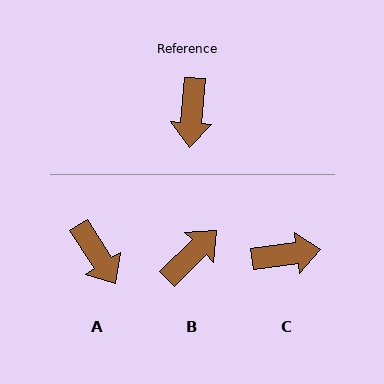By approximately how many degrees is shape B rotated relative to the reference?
Approximately 139 degrees counter-clockwise.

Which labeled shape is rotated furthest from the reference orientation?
B, about 139 degrees away.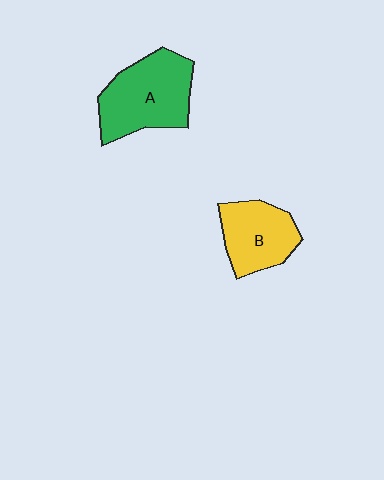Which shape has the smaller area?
Shape B (yellow).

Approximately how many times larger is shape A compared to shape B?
Approximately 1.4 times.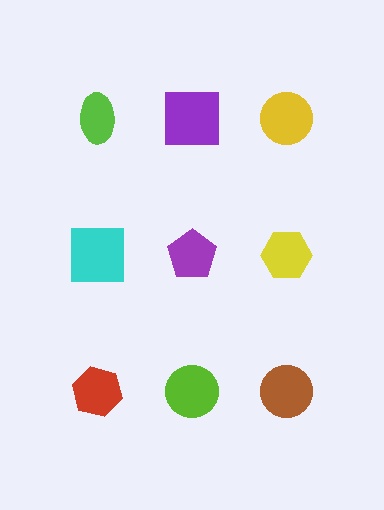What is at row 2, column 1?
A cyan square.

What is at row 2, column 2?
A purple pentagon.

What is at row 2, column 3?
A yellow hexagon.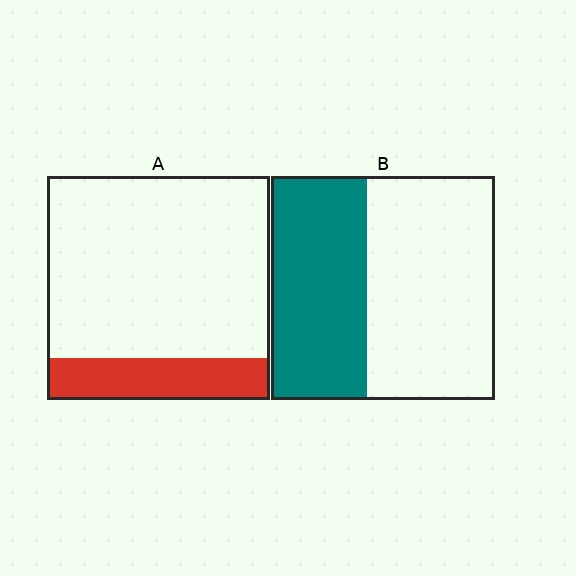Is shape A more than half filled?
No.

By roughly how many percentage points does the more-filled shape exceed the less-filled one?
By roughly 25 percentage points (B over A).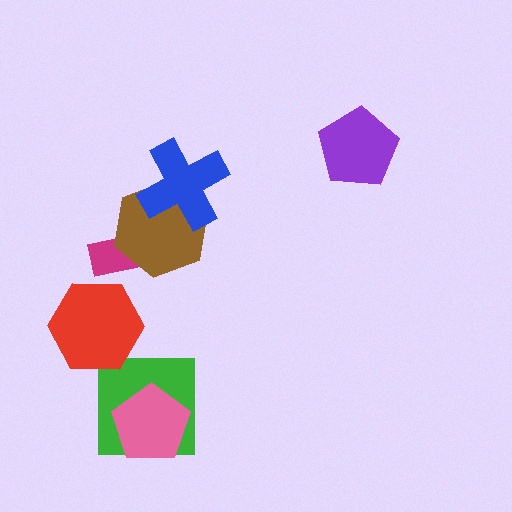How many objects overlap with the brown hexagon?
2 objects overlap with the brown hexagon.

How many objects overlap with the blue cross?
1 object overlaps with the blue cross.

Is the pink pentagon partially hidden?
No, no other shape covers it.